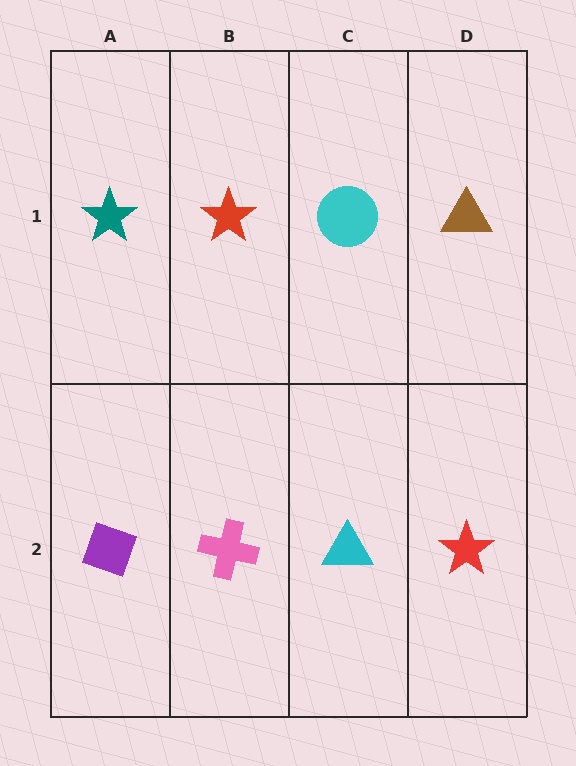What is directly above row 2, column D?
A brown triangle.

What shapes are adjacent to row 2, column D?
A brown triangle (row 1, column D), a cyan triangle (row 2, column C).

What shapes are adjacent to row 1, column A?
A purple diamond (row 2, column A), a red star (row 1, column B).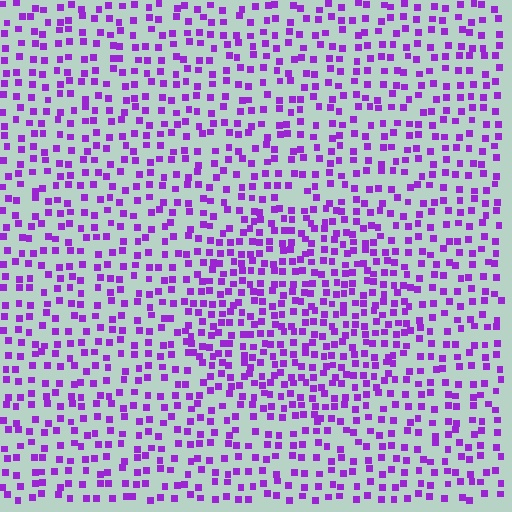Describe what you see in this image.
The image contains small purple elements arranged at two different densities. A circle-shaped region is visible where the elements are more densely packed than the surrounding area.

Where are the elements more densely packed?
The elements are more densely packed inside the circle boundary.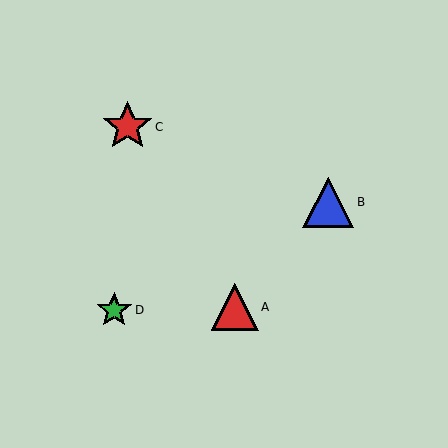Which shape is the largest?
The blue triangle (labeled B) is the largest.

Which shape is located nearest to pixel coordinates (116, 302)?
The green star (labeled D) at (114, 310) is nearest to that location.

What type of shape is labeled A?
Shape A is a red triangle.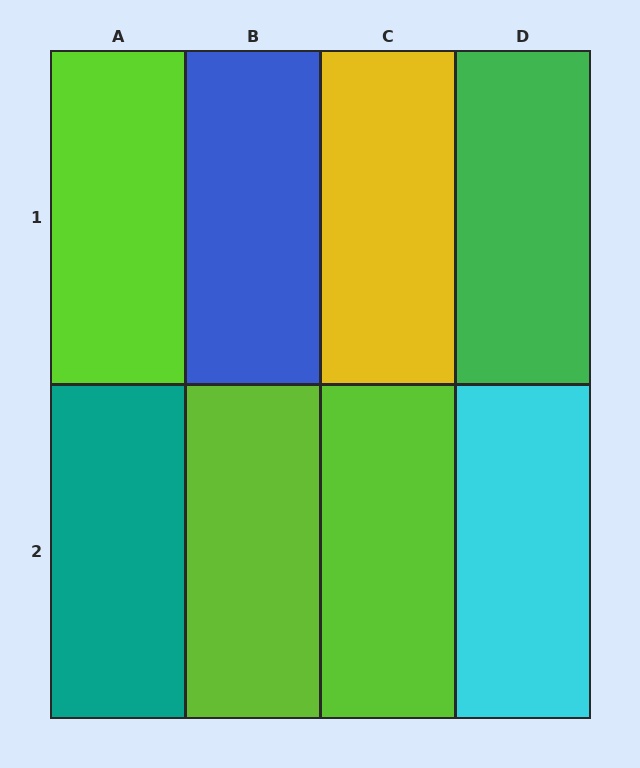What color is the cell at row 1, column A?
Lime.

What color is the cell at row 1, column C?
Yellow.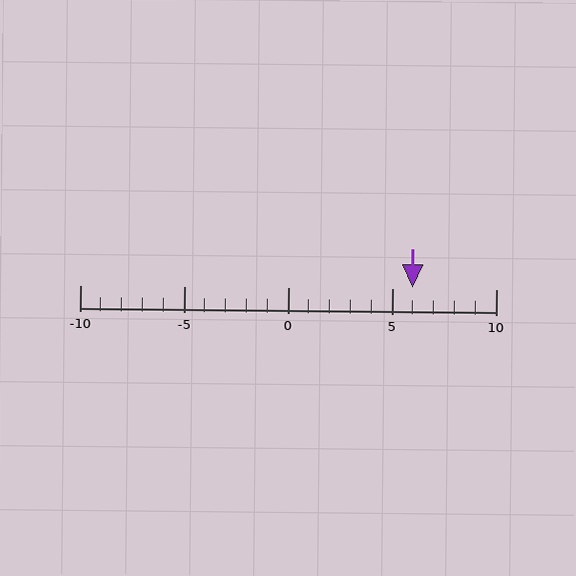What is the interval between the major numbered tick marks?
The major tick marks are spaced 5 units apart.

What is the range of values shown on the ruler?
The ruler shows values from -10 to 10.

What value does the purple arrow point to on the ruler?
The purple arrow points to approximately 6.